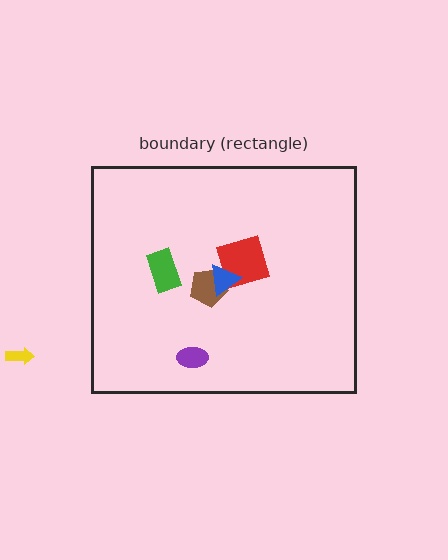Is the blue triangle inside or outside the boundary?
Inside.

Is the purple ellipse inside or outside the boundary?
Inside.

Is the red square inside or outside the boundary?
Inside.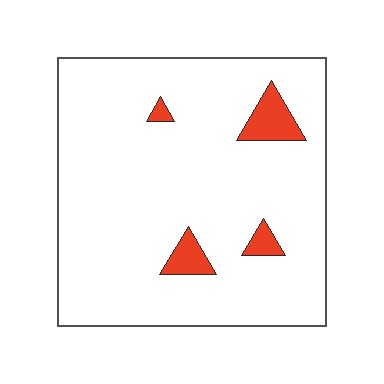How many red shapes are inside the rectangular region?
4.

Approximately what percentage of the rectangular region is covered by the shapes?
Approximately 5%.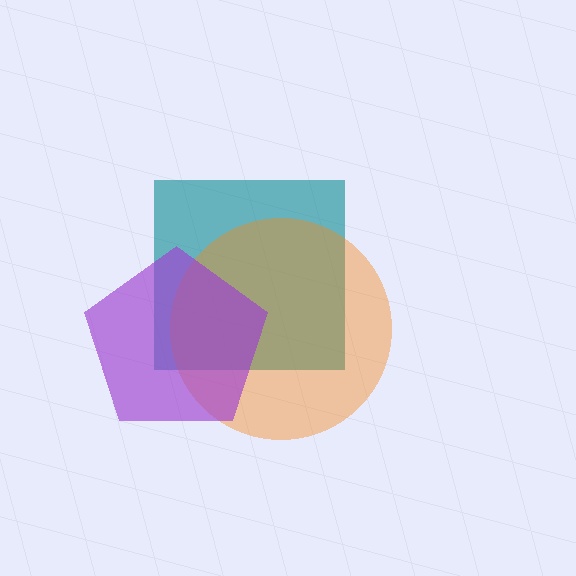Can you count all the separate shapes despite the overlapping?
Yes, there are 3 separate shapes.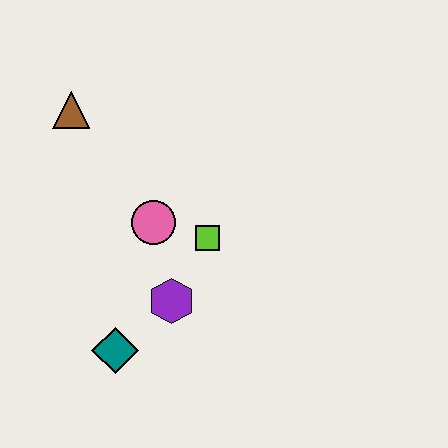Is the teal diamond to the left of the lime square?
Yes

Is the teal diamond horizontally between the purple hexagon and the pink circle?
No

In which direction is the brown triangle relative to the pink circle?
The brown triangle is above the pink circle.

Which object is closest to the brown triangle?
The pink circle is closest to the brown triangle.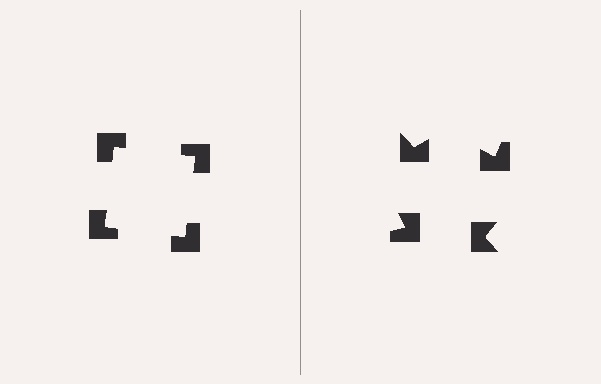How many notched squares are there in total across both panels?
8 — 4 on each side.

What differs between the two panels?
The notched squares are positioned identically on both sides; only the wedge orientations differ. On the left they align to a square; on the right they are misaligned.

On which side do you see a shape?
An illusory square appears on the left side. On the right side the wedge cuts are rotated, so no coherent shape forms.